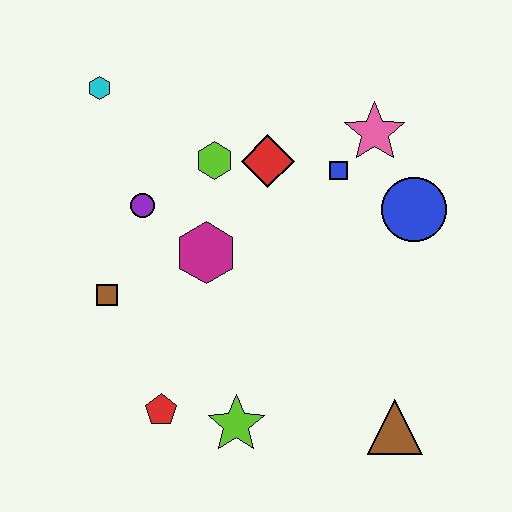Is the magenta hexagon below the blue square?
Yes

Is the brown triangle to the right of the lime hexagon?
Yes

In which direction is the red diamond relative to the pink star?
The red diamond is to the left of the pink star.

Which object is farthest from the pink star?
The red pentagon is farthest from the pink star.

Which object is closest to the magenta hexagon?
The purple circle is closest to the magenta hexagon.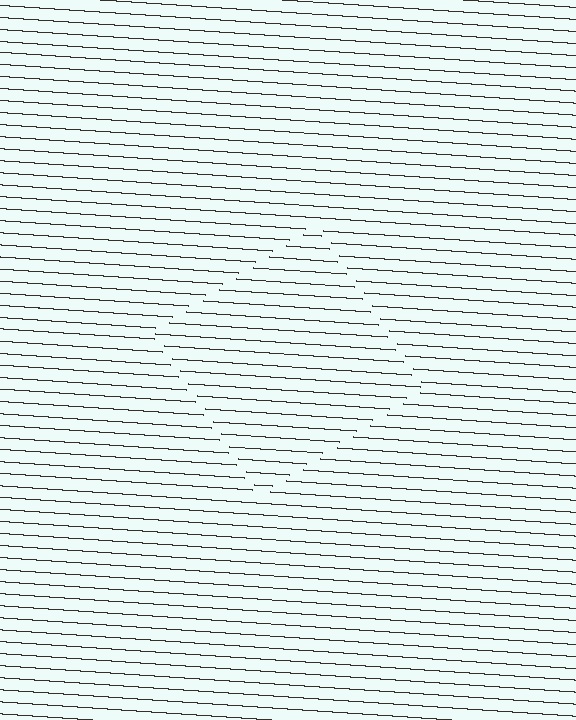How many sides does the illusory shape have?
4 sides — the line-ends trace a square.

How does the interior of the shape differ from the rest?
The interior of the shape contains the same grating, shifted by half a period — the contour is defined by the phase discontinuity where line-ends from the inner and outer gratings abut.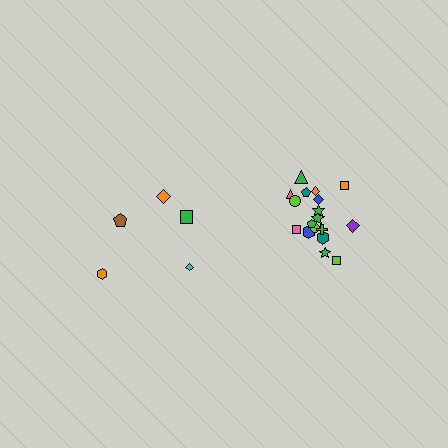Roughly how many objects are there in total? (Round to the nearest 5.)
Roughly 25 objects in total.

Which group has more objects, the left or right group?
The right group.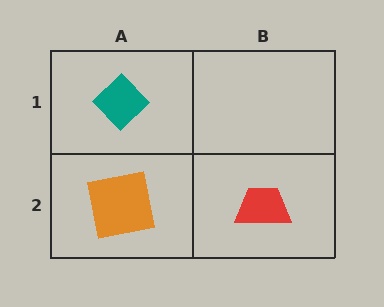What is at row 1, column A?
A teal diamond.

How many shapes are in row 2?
2 shapes.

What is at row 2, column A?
An orange square.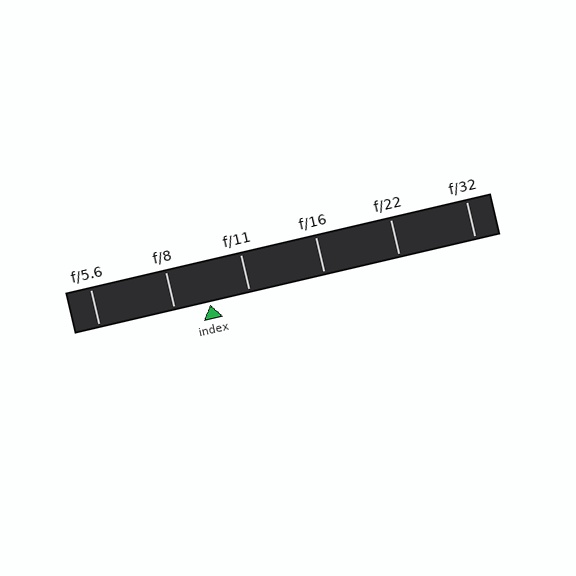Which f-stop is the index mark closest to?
The index mark is closest to f/8.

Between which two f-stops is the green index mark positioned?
The index mark is between f/8 and f/11.